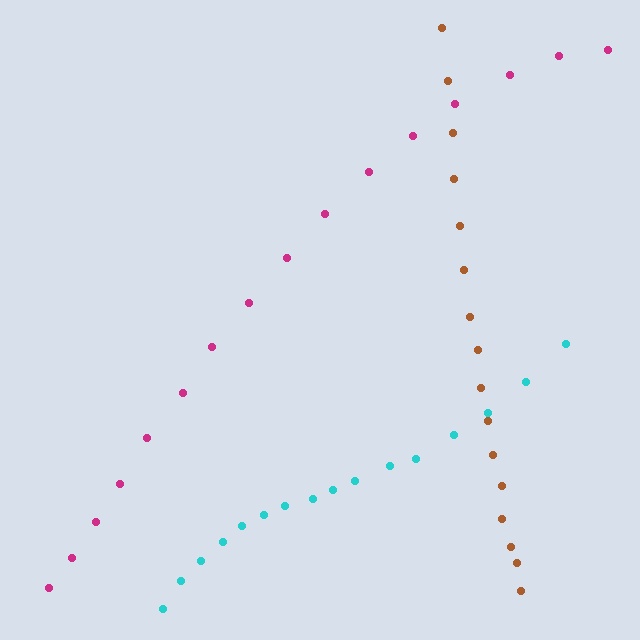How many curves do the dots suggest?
There are 3 distinct paths.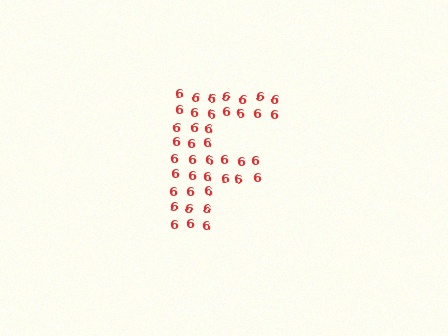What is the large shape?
The large shape is the letter F.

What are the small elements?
The small elements are digit 6's.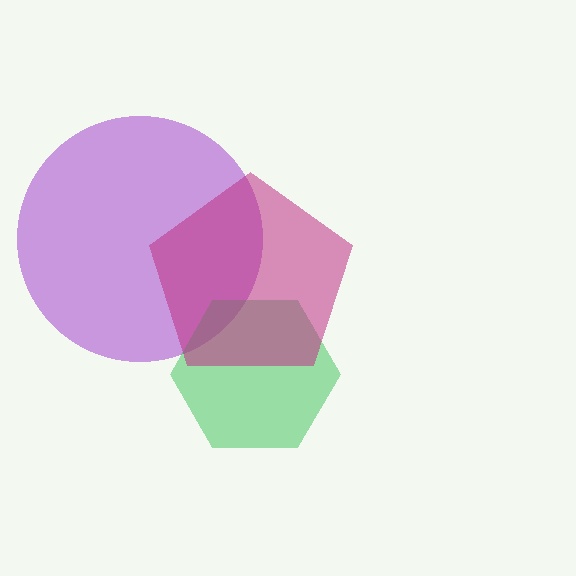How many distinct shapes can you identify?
There are 3 distinct shapes: a purple circle, a green hexagon, a magenta pentagon.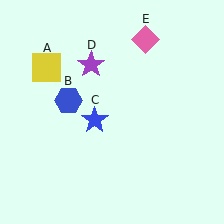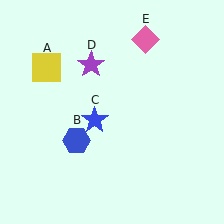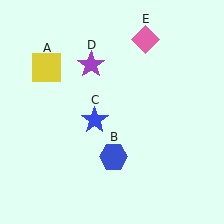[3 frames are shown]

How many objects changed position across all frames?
1 object changed position: blue hexagon (object B).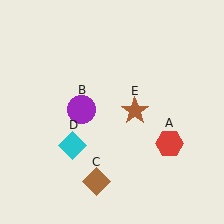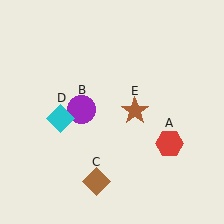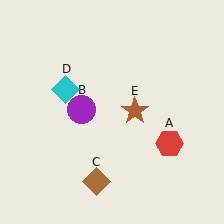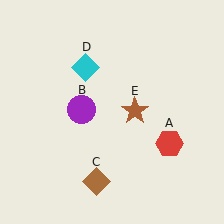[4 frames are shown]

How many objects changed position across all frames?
1 object changed position: cyan diamond (object D).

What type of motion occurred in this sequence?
The cyan diamond (object D) rotated clockwise around the center of the scene.